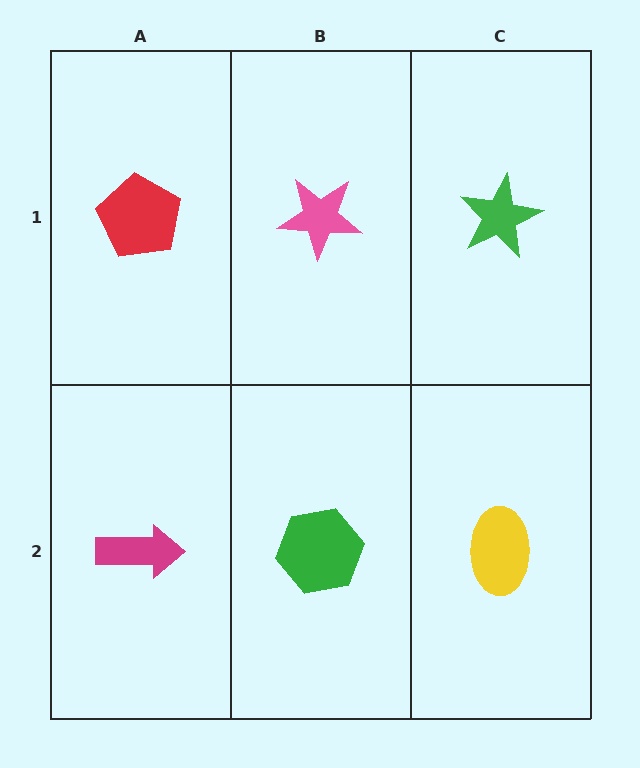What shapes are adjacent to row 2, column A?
A red pentagon (row 1, column A), a green hexagon (row 2, column B).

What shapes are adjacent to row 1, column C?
A yellow ellipse (row 2, column C), a pink star (row 1, column B).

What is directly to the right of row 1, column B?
A green star.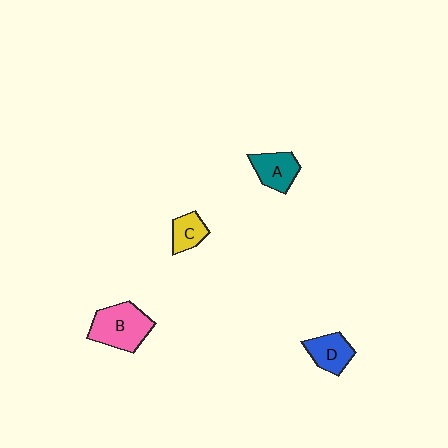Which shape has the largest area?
Shape B (pink).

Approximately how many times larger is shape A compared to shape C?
Approximately 1.3 times.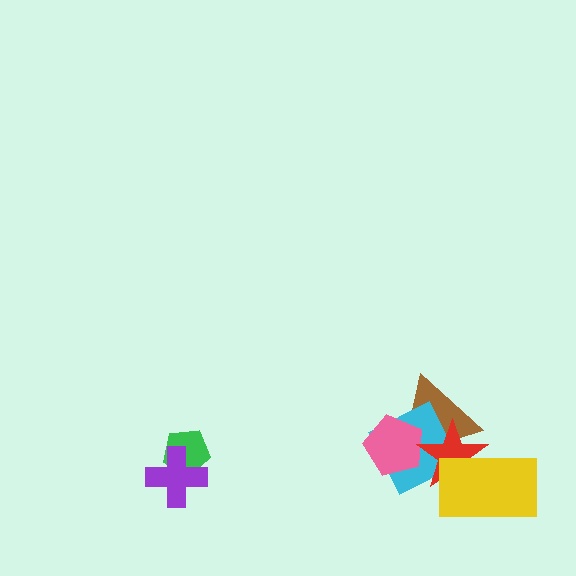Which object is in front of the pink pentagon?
The red star is in front of the pink pentagon.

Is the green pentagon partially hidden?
Yes, it is partially covered by another shape.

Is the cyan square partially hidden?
Yes, it is partially covered by another shape.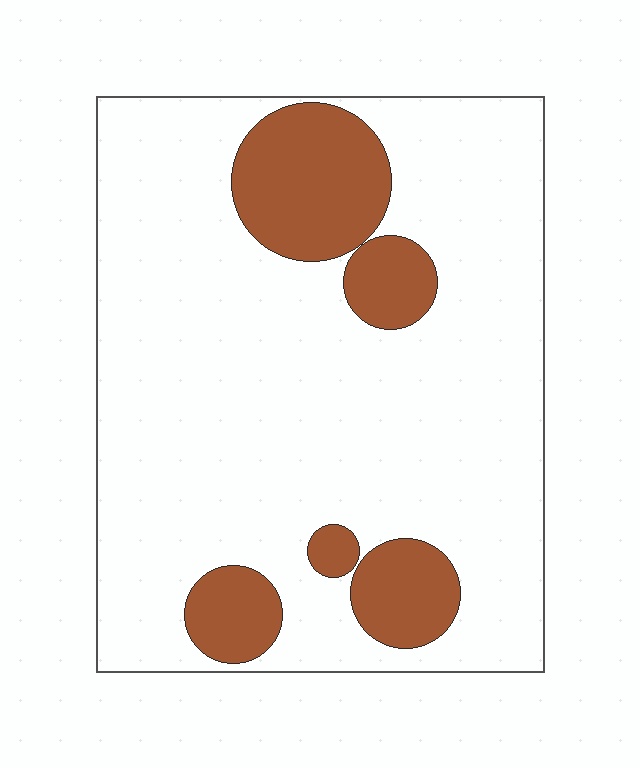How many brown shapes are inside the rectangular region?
5.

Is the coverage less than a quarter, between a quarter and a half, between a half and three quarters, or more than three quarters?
Less than a quarter.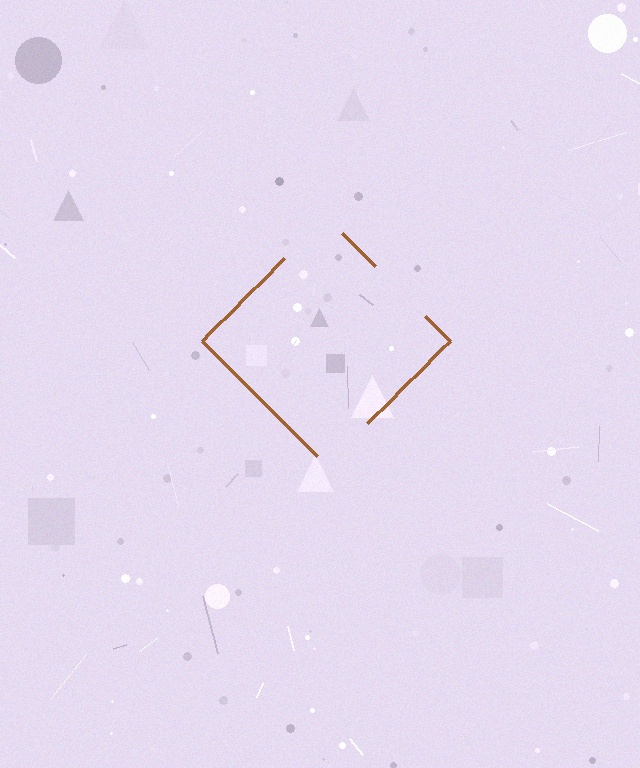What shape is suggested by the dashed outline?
The dashed outline suggests a diamond.